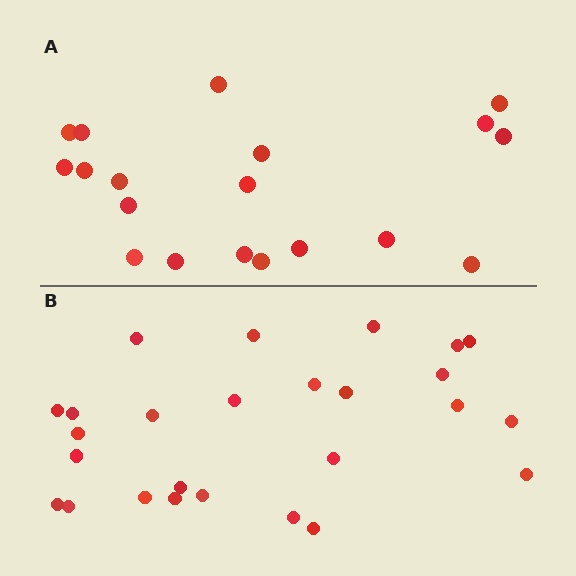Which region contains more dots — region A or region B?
Region B (the bottom region) has more dots.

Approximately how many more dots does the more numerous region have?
Region B has roughly 8 or so more dots than region A.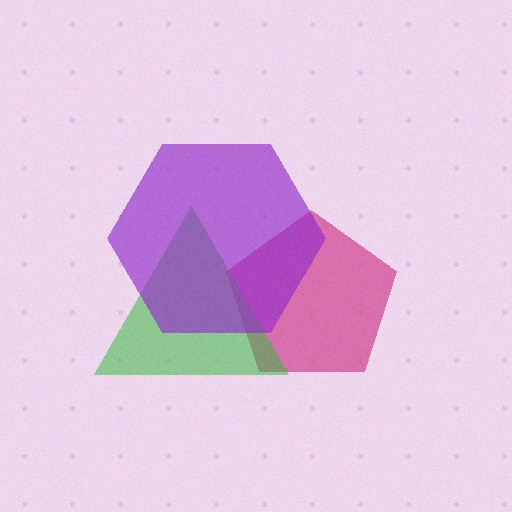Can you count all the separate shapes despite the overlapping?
Yes, there are 3 separate shapes.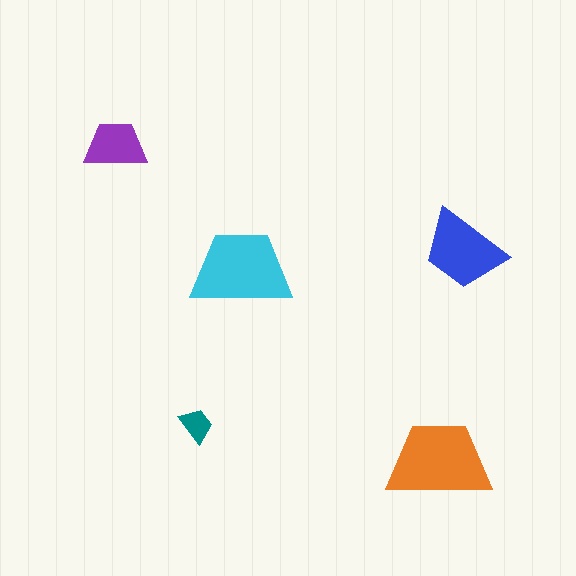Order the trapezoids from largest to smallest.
the orange one, the cyan one, the blue one, the purple one, the teal one.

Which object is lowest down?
The orange trapezoid is bottommost.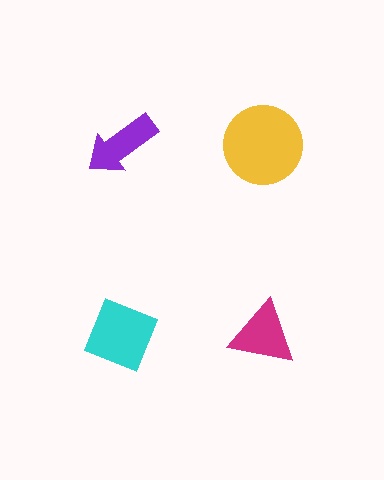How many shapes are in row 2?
2 shapes.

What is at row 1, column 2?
A yellow circle.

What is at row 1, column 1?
A purple arrow.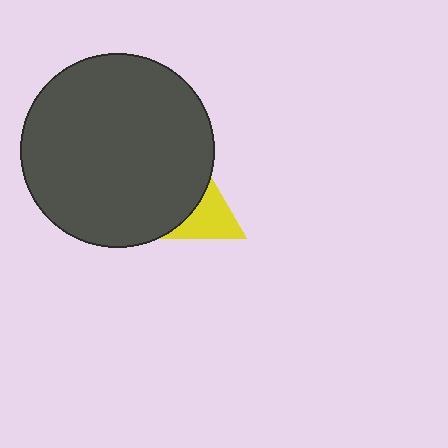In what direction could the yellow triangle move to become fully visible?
The yellow triangle could move right. That would shift it out from behind the dark gray circle entirely.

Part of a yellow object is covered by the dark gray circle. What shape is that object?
It is a triangle.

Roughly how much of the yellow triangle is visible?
About half of it is visible (roughly 48%).